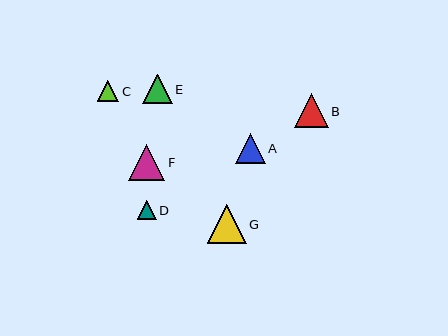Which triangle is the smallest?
Triangle D is the smallest with a size of approximately 19 pixels.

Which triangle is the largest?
Triangle G is the largest with a size of approximately 39 pixels.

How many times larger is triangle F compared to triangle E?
Triangle F is approximately 1.2 times the size of triangle E.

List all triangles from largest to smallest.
From largest to smallest: G, F, B, A, E, C, D.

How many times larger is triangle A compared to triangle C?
Triangle A is approximately 1.4 times the size of triangle C.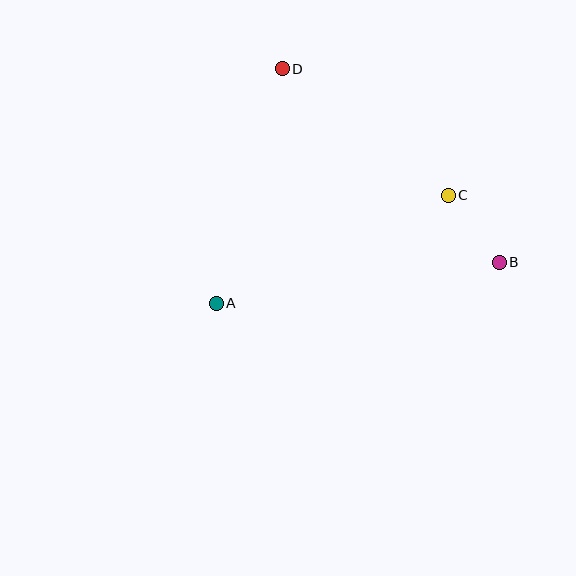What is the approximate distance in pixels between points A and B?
The distance between A and B is approximately 286 pixels.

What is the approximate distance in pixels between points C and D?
The distance between C and D is approximately 210 pixels.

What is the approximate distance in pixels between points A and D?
The distance between A and D is approximately 244 pixels.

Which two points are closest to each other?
Points B and C are closest to each other.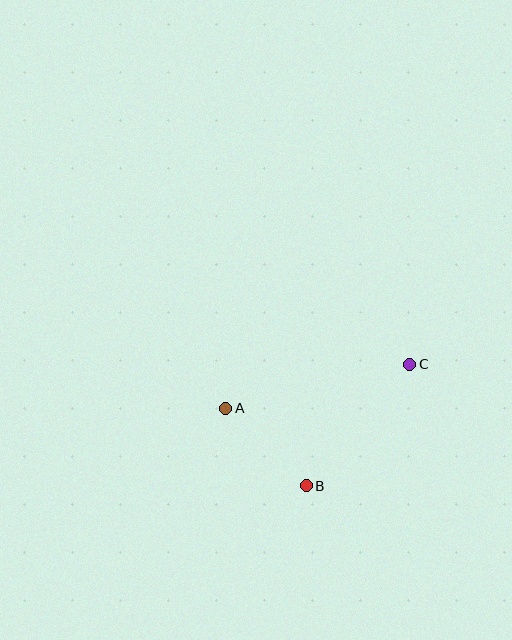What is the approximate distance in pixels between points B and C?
The distance between B and C is approximately 160 pixels.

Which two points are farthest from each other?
Points A and C are farthest from each other.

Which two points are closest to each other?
Points A and B are closest to each other.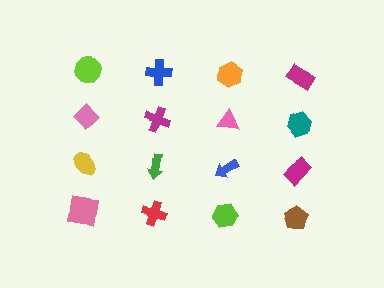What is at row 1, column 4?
A magenta rectangle.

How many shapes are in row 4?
4 shapes.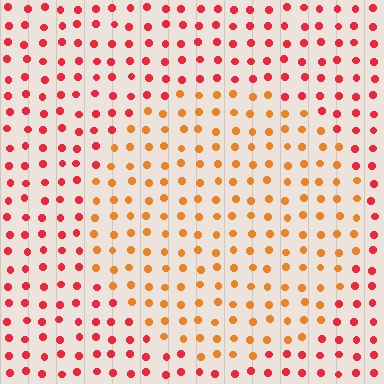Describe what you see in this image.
The image is filled with small red elements in a uniform arrangement. A circle-shaped region is visible where the elements are tinted to a slightly different hue, forming a subtle color boundary.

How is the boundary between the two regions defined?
The boundary is defined purely by a slight shift in hue (about 36 degrees). Spacing, size, and orientation are identical on both sides.